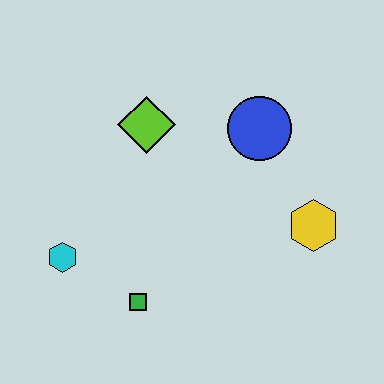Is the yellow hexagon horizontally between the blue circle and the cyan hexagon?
No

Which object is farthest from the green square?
The blue circle is farthest from the green square.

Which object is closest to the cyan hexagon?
The green square is closest to the cyan hexagon.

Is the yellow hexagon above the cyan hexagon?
Yes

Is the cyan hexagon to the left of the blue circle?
Yes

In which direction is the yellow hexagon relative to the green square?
The yellow hexagon is to the right of the green square.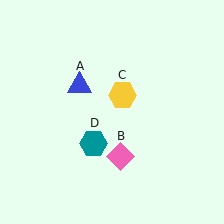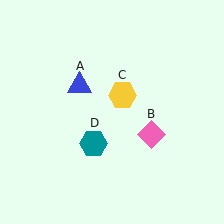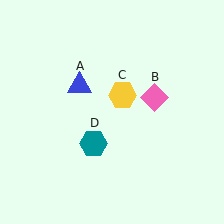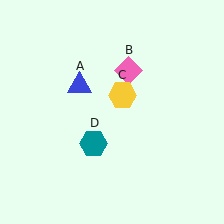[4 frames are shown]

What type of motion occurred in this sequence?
The pink diamond (object B) rotated counterclockwise around the center of the scene.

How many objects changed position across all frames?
1 object changed position: pink diamond (object B).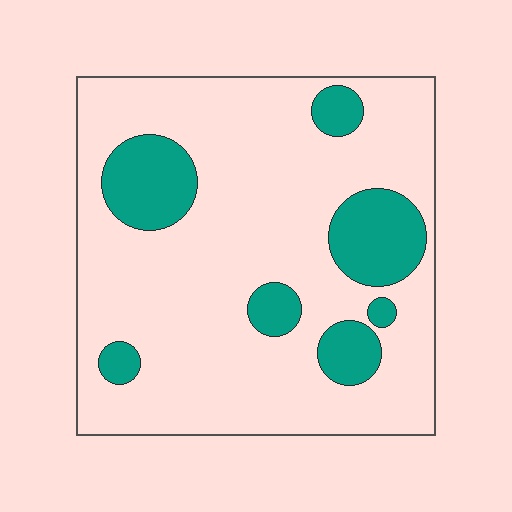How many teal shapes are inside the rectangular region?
7.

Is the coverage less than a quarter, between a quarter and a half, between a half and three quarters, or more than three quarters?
Less than a quarter.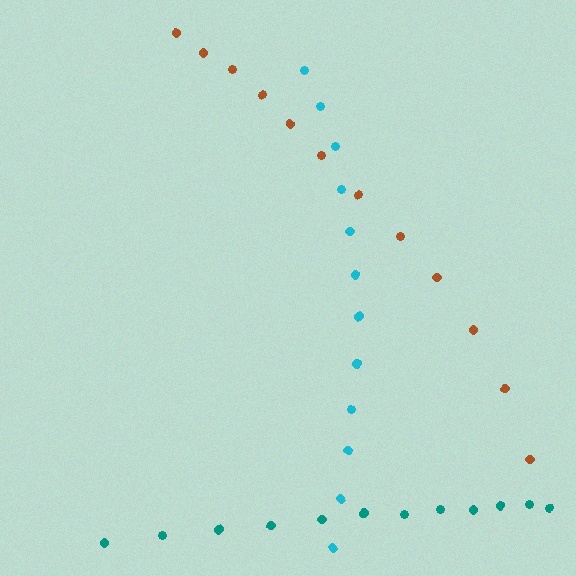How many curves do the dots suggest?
There are 3 distinct paths.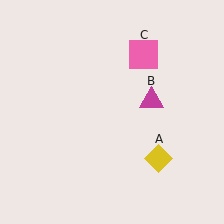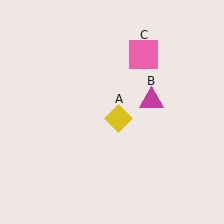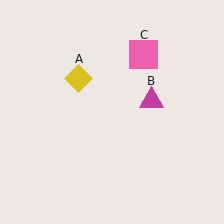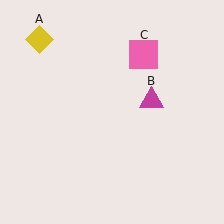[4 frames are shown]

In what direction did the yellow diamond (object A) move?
The yellow diamond (object A) moved up and to the left.